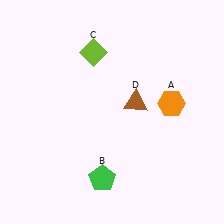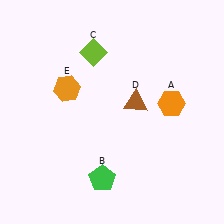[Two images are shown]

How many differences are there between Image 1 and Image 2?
There is 1 difference between the two images.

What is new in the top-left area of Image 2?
An orange hexagon (E) was added in the top-left area of Image 2.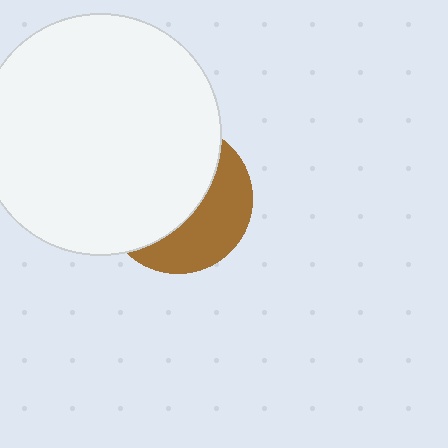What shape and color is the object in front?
The object in front is a white circle.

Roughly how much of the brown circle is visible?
A small part of it is visible (roughly 40%).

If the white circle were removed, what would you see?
You would see the complete brown circle.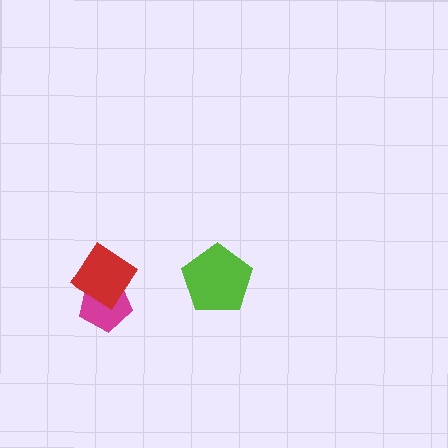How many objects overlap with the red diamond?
1 object overlaps with the red diamond.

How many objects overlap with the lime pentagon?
0 objects overlap with the lime pentagon.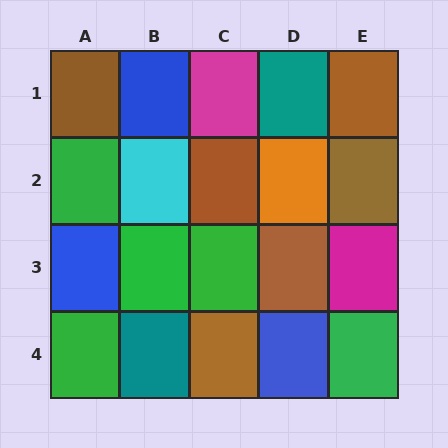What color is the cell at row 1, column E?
Brown.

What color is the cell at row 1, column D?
Teal.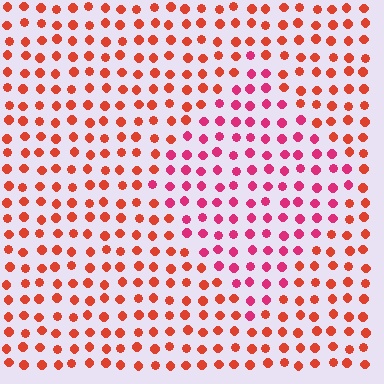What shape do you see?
I see a diamond.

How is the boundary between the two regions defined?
The boundary is defined purely by a slight shift in hue (about 34 degrees). Spacing, size, and orientation are identical on both sides.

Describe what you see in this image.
The image is filled with small red elements in a uniform arrangement. A diamond-shaped region is visible where the elements are tinted to a slightly different hue, forming a subtle color boundary.